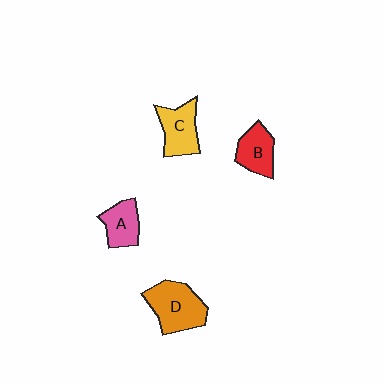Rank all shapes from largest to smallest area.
From largest to smallest: D (orange), C (yellow), B (red), A (pink).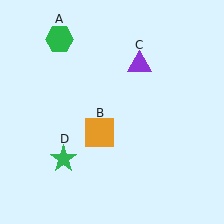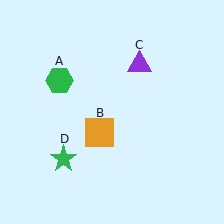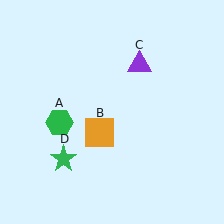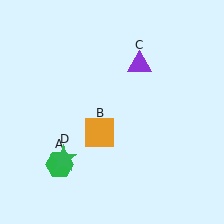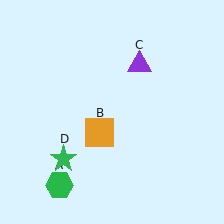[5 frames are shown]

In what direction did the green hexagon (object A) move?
The green hexagon (object A) moved down.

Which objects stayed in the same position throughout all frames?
Orange square (object B) and purple triangle (object C) and green star (object D) remained stationary.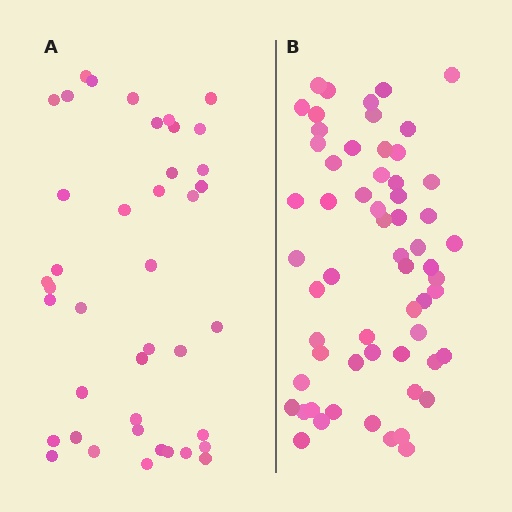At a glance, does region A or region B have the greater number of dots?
Region B (the right region) has more dots.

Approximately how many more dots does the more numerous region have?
Region B has approximately 20 more dots than region A.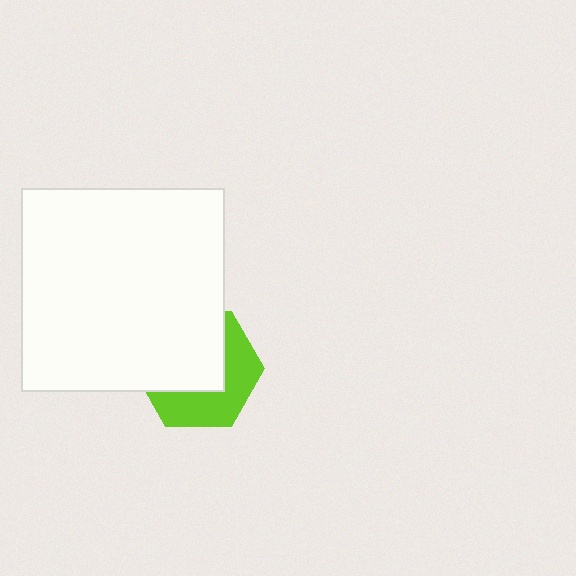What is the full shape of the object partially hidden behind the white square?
The partially hidden object is a lime hexagon.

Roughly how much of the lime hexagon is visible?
A small part of it is visible (roughly 45%).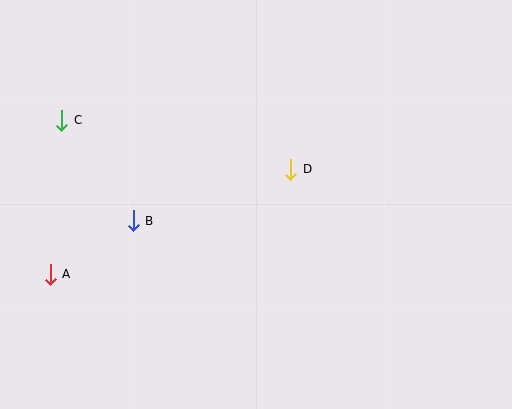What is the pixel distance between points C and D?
The distance between C and D is 234 pixels.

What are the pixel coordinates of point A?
Point A is at (50, 274).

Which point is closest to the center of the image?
Point D at (291, 169) is closest to the center.